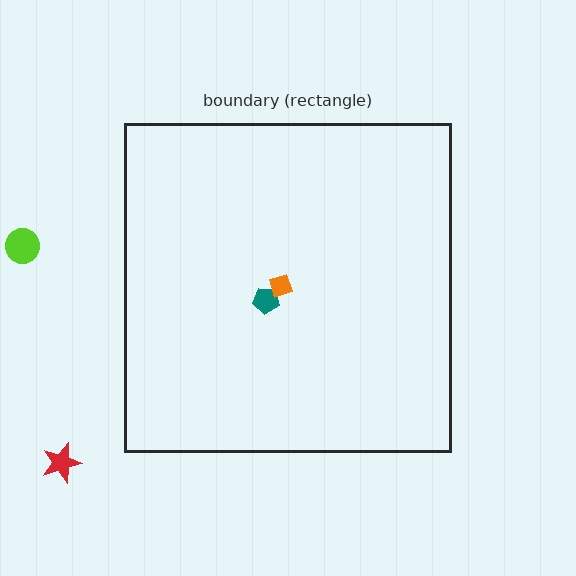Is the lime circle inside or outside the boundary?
Outside.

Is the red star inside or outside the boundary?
Outside.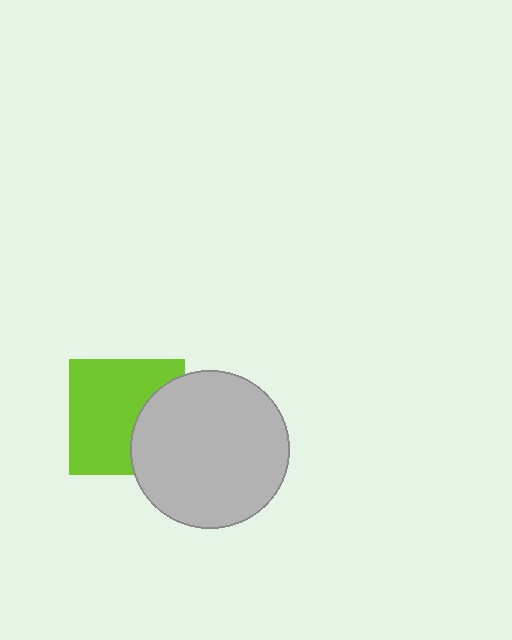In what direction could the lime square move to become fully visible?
The lime square could move left. That would shift it out from behind the light gray circle entirely.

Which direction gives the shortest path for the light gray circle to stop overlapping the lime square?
Moving right gives the shortest separation.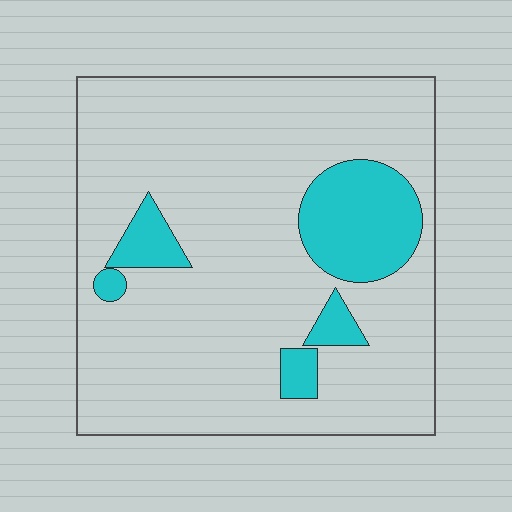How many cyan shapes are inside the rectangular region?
5.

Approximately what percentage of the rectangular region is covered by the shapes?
Approximately 15%.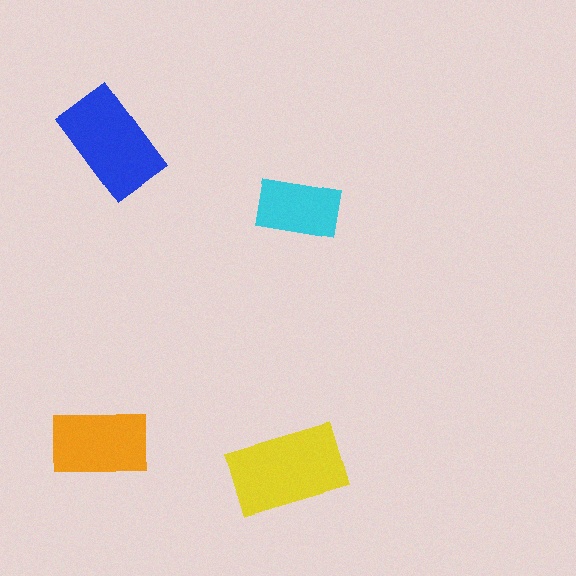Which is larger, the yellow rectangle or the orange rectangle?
The yellow one.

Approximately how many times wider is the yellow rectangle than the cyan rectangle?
About 1.5 times wider.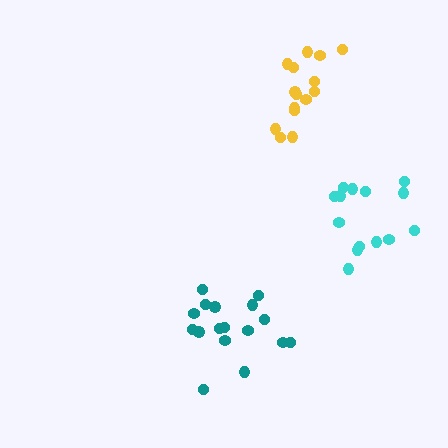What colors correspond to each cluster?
The clusters are colored: teal, cyan, yellow.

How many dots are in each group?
Group 1: 17 dots, Group 2: 14 dots, Group 3: 15 dots (46 total).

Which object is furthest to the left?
The teal cluster is leftmost.